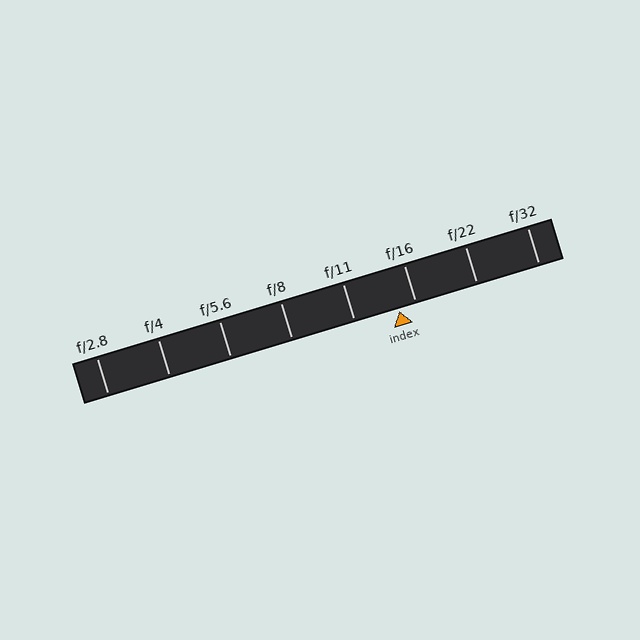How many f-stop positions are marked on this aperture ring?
There are 8 f-stop positions marked.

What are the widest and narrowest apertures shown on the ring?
The widest aperture shown is f/2.8 and the narrowest is f/32.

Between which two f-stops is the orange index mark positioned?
The index mark is between f/11 and f/16.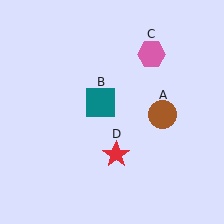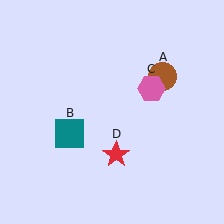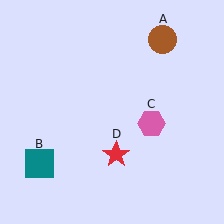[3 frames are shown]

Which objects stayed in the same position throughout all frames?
Red star (object D) remained stationary.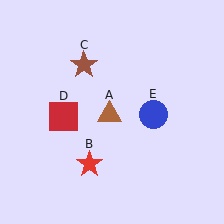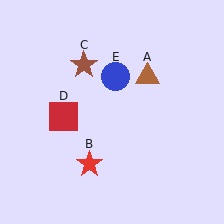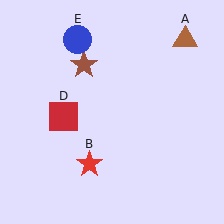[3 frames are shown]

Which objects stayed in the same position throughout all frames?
Red star (object B) and brown star (object C) and red square (object D) remained stationary.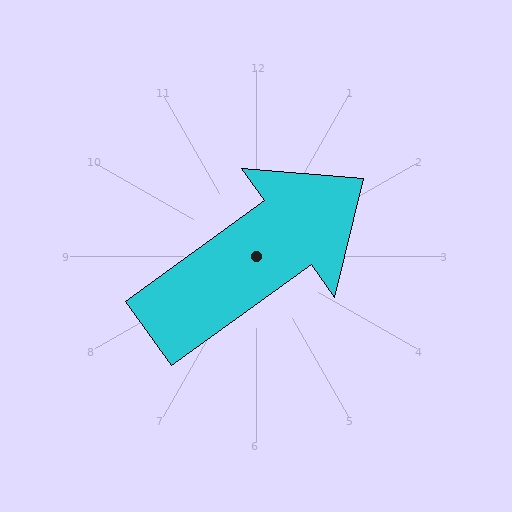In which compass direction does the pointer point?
Northeast.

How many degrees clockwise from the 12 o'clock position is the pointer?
Approximately 54 degrees.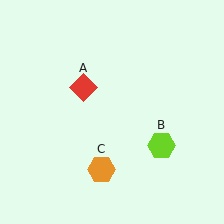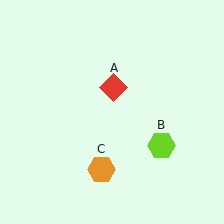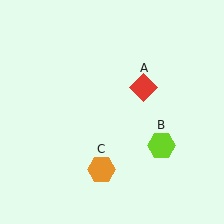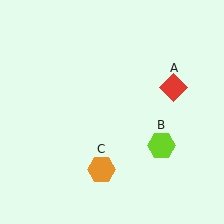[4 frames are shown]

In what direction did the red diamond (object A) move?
The red diamond (object A) moved right.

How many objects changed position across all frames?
1 object changed position: red diamond (object A).